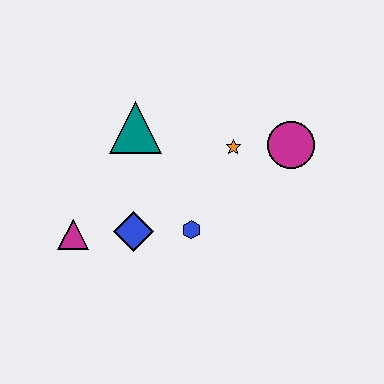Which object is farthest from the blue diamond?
The magenta circle is farthest from the blue diamond.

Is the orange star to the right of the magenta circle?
No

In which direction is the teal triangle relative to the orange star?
The teal triangle is to the left of the orange star.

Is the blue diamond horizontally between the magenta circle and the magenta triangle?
Yes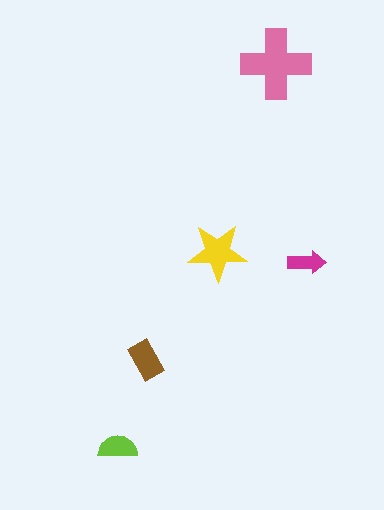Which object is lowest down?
The lime semicircle is bottommost.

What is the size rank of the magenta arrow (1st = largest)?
5th.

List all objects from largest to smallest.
The pink cross, the yellow star, the brown rectangle, the lime semicircle, the magenta arrow.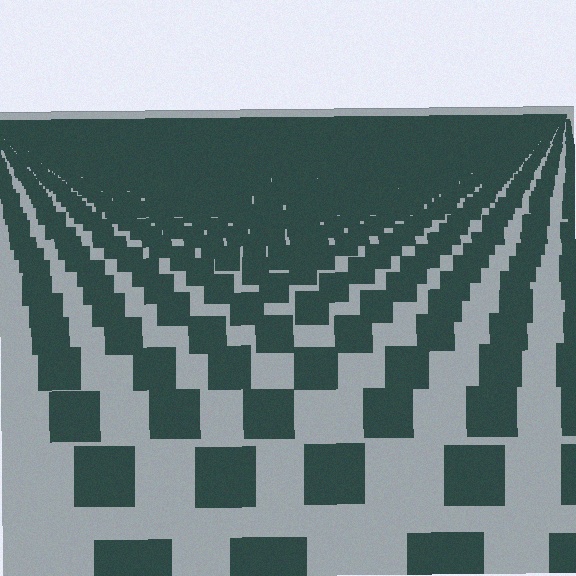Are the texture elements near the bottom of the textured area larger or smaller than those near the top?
Larger. Near the bottom, elements are closer to the viewer and appear at a bigger on-screen size.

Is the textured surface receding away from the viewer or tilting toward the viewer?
The surface is receding away from the viewer. Texture elements get smaller and denser toward the top.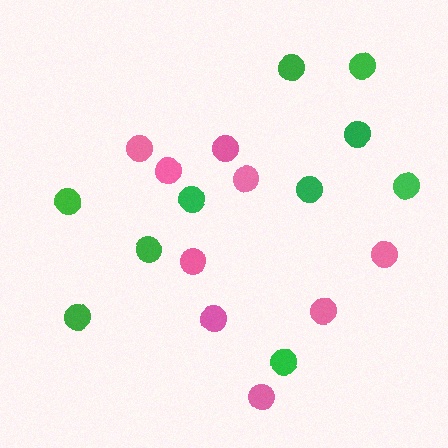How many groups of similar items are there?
There are 2 groups: one group of green circles (10) and one group of pink circles (9).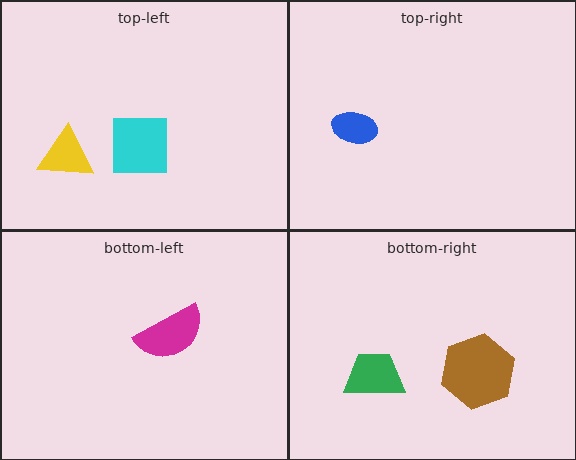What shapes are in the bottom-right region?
The brown hexagon, the green trapezoid.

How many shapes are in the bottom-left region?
1.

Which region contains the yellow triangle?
The top-left region.